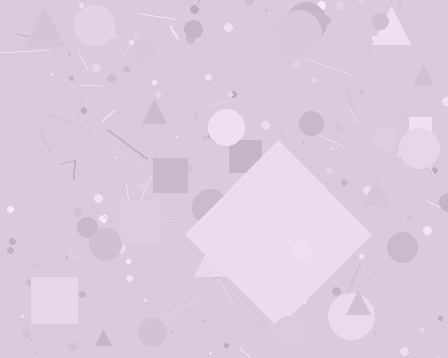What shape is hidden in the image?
A diamond is hidden in the image.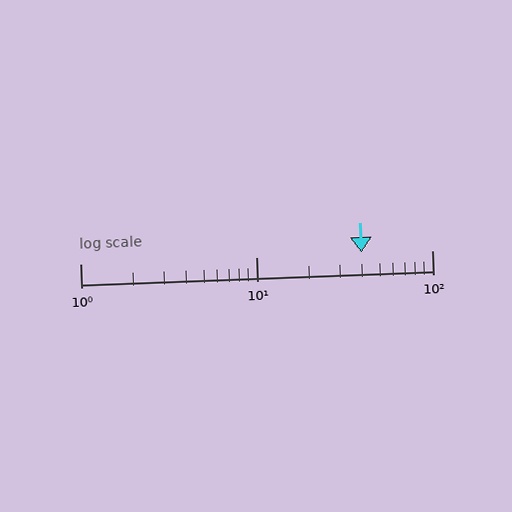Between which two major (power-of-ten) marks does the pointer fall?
The pointer is between 10 and 100.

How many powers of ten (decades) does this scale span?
The scale spans 2 decades, from 1 to 100.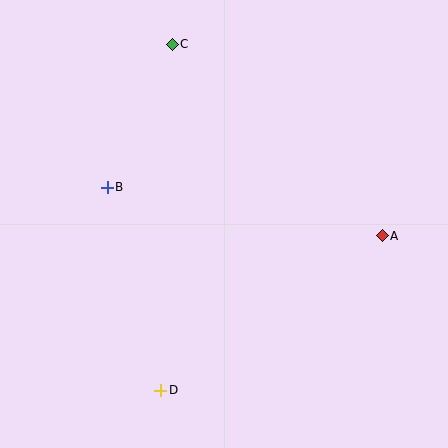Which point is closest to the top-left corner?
Point C is closest to the top-left corner.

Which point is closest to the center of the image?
Point B at (107, 187) is closest to the center.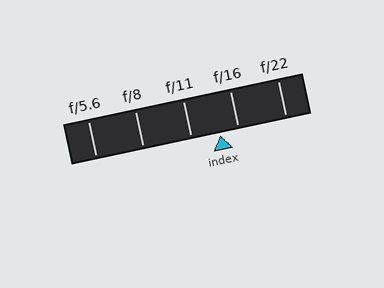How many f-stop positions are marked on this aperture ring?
There are 5 f-stop positions marked.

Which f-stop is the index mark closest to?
The index mark is closest to f/16.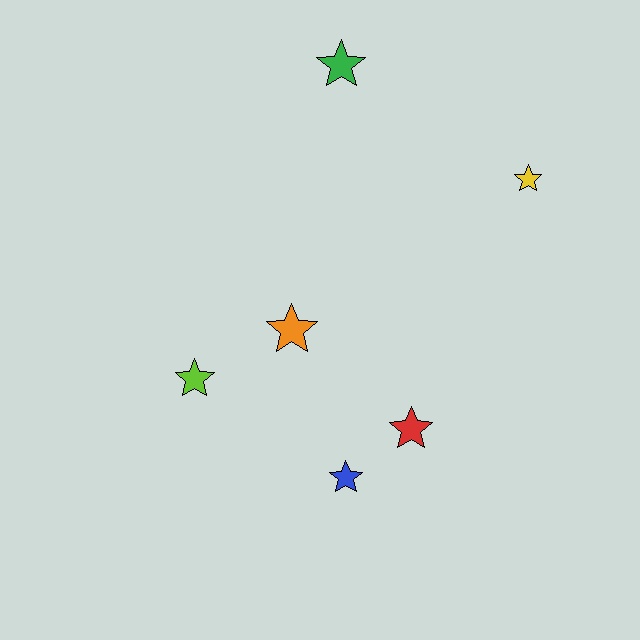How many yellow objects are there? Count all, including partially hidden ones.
There is 1 yellow object.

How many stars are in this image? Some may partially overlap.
There are 6 stars.